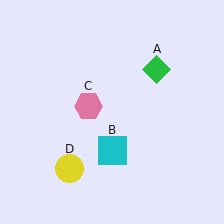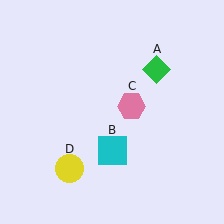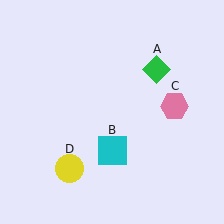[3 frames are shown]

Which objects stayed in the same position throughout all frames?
Green diamond (object A) and cyan square (object B) and yellow circle (object D) remained stationary.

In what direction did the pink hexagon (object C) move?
The pink hexagon (object C) moved right.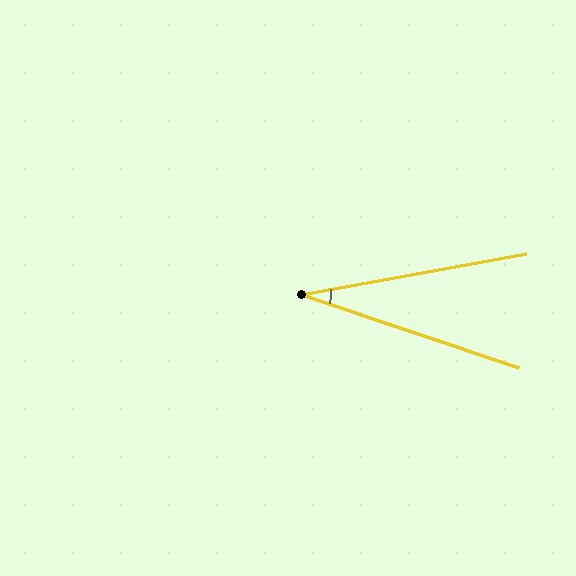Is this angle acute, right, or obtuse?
It is acute.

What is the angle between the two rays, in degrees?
Approximately 29 degrees.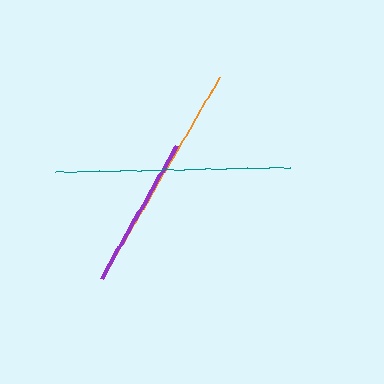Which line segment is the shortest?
The purple line is the shortest at approximately 153 pixels.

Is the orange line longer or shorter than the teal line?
The teal line is longer than the orange line.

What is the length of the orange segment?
The orange segment is approximately 219 pixels long.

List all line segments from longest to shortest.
From longest to shortest: teal, orange, purple.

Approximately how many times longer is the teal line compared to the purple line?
The teal line is approximately 1.5 times the length of the purple line.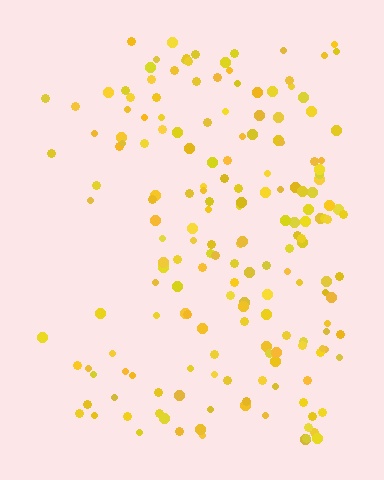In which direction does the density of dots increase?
From left to right, with the right side densest.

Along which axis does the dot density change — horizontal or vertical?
Horizontal.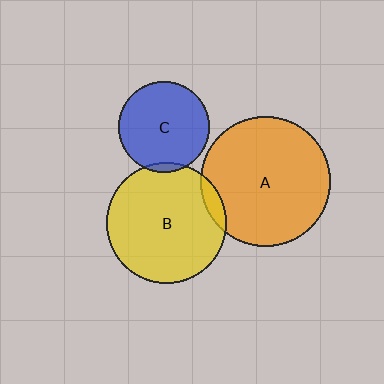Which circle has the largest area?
Circle A (orange).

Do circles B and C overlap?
Yes.